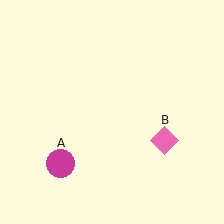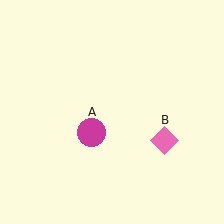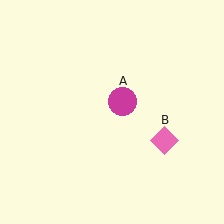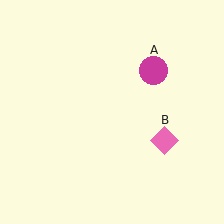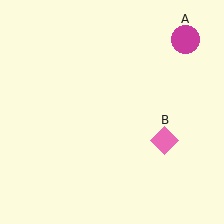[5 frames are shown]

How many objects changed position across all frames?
1 object changed position: magenta circle (object A).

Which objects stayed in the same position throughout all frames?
Pink diamond (object B) remained stationary.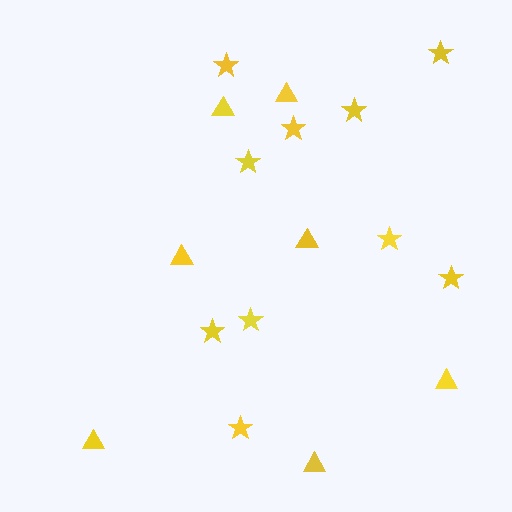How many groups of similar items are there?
There are 2 groups: one group of triangles (7) and one group of stars (10).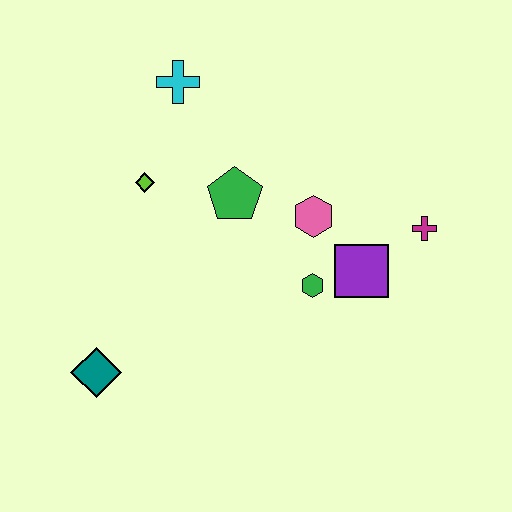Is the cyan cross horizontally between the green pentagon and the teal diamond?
Yes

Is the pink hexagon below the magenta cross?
No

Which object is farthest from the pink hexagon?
The teal diamond is farthest from the pink hexagon.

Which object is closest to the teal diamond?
The lime diamond is closest to the teal diamond.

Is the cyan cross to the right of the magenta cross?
No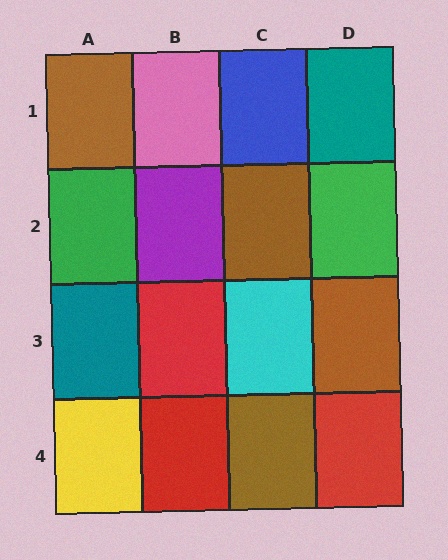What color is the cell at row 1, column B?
Pink.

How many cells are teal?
2 cells are teal.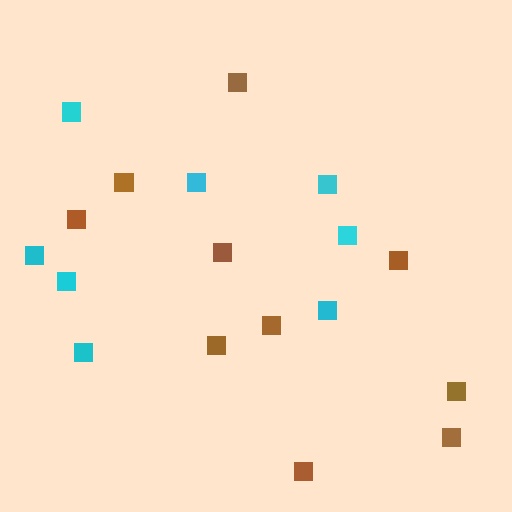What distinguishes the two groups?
There are 2 groups: one group of brown squares (10) and one group of cyan squares (8).